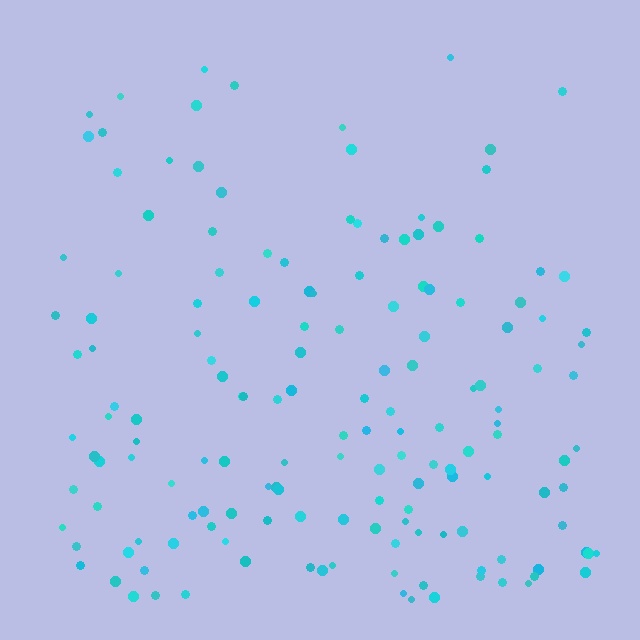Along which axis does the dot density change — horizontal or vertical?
Vertical.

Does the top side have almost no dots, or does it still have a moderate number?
Still a moderate number, just noticeably fewer than the bottom.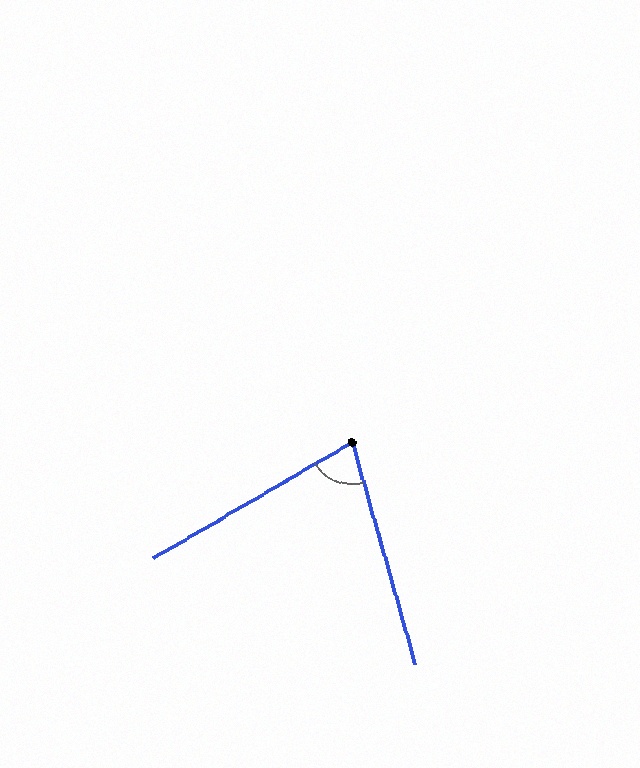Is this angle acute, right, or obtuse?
It is acute.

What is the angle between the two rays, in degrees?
Approximately 75 degrees.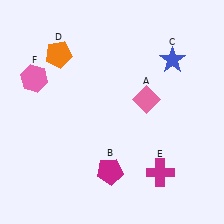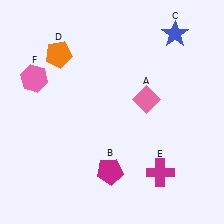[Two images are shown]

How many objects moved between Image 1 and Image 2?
1 object moved between the two images.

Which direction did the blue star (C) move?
The blue star (C) moved up.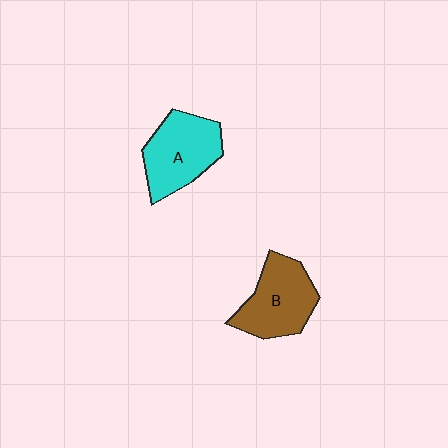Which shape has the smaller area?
Shape B (brown).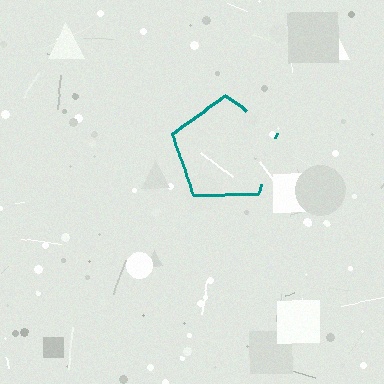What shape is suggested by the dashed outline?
The dashed outline suggests a pentagon.